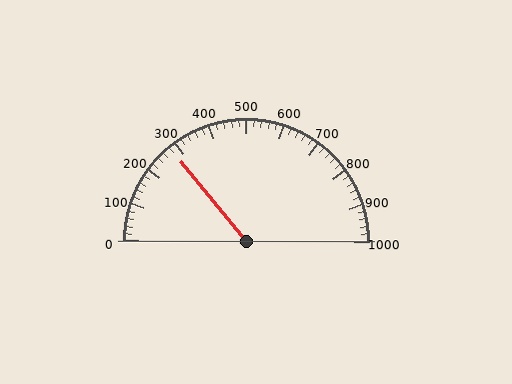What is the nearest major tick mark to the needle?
The nearest major tick mark is 300.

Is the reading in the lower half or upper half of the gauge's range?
The reading is in the lower half of the range (0 to 1000).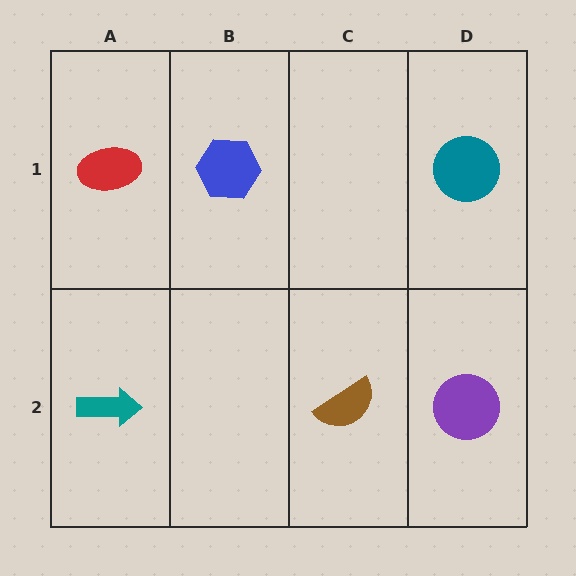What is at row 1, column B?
A blue hexagon.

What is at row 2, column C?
A brown semicircle.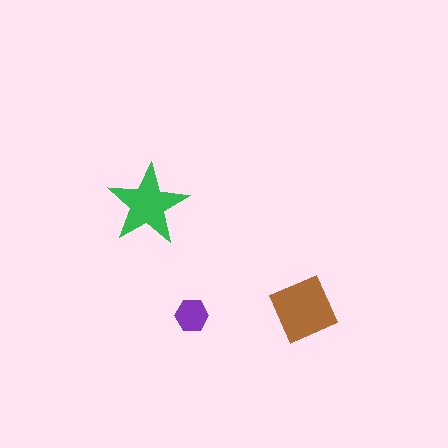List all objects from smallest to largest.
The purple hexagon, the green star, the brown square.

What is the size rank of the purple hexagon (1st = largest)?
3rd.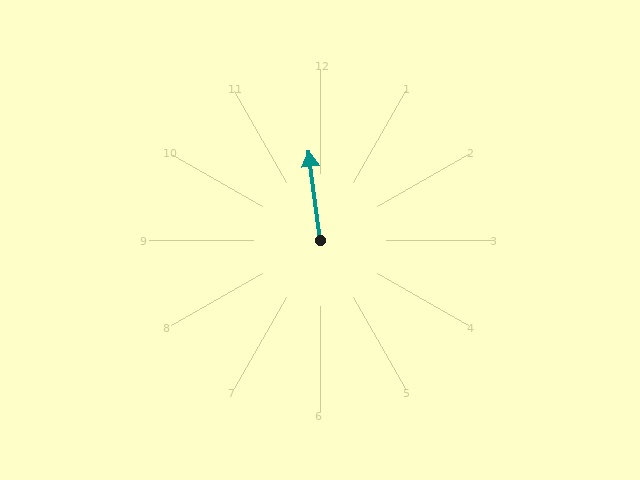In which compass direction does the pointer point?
North.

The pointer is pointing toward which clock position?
Roughly 12 o'clock.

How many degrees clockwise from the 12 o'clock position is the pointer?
Approximately 353 degrees.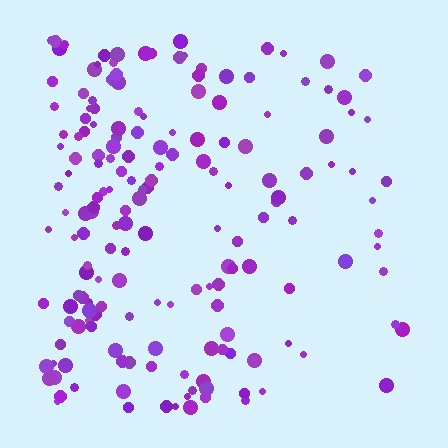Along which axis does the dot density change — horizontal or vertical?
Horizontal.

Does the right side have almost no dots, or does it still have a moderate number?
Still a moderate number, just noticeably fewer than the left.